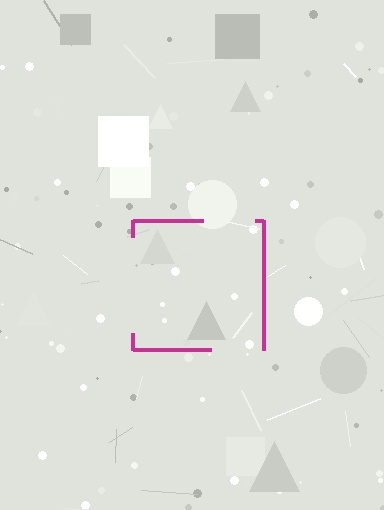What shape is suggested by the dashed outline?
The dashed outline suggests a square.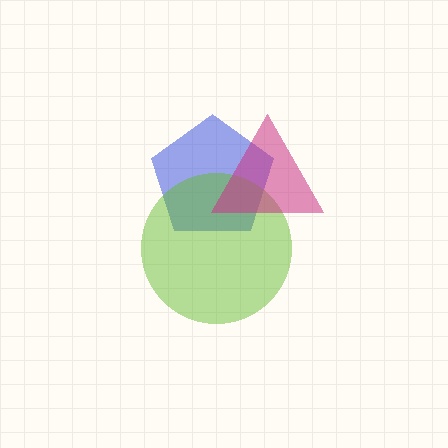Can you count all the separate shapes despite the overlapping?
Yes, there are 3 separate shapes.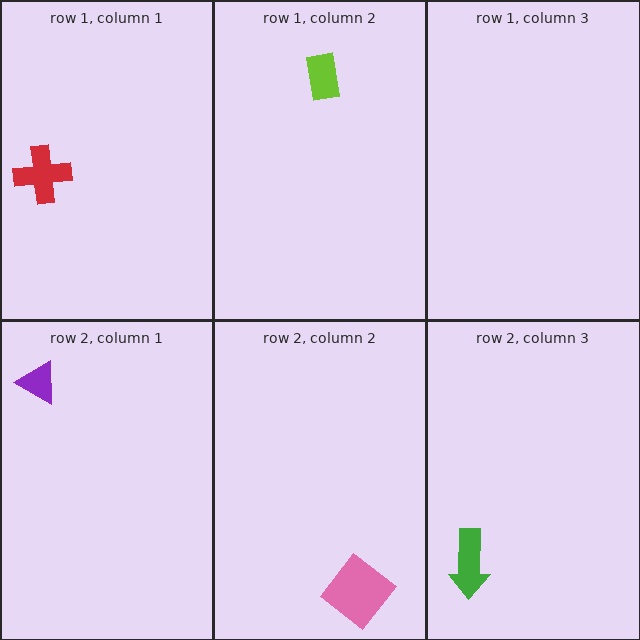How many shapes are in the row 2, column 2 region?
1.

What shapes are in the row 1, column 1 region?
The red cross.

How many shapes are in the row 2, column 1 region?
1.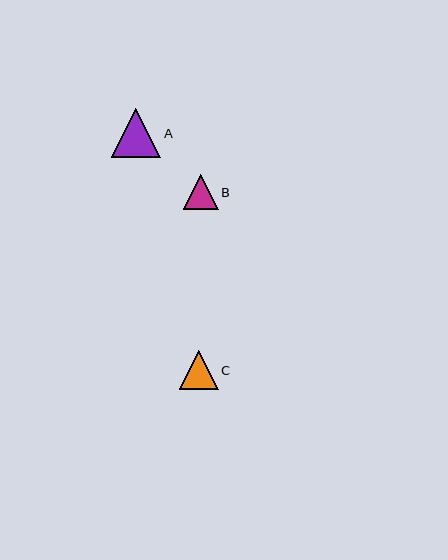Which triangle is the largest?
Triangle A is the largest with a size of approximately 49 pixels.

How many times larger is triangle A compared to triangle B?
Triangle A is approximately 1.4 times the size of triangle B.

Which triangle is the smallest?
Triangle B is the smallest with a size of approximately 35 pixels.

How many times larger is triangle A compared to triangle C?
Triangle A is approximately 1.3 times the size of triangle C.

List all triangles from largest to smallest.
From largest to smallest: A, C, B.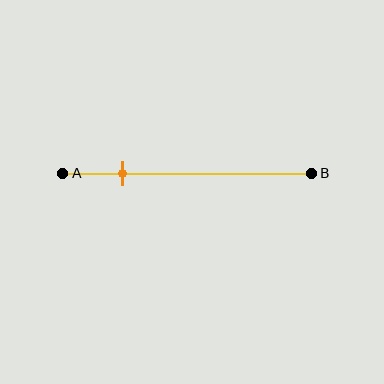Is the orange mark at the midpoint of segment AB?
No, the mark is at about 25% from A, not at the 50% midpoint.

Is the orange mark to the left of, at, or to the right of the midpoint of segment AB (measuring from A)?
The orange mark is to the left of the midpoint of segment AB.